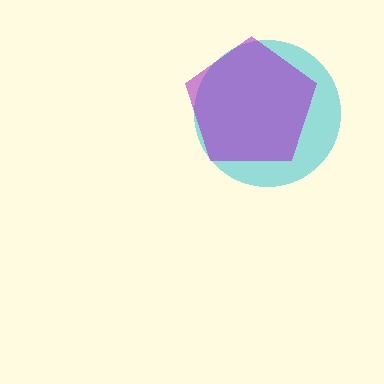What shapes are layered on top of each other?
The layered shapes are: a cyan circle, a purple pentagon.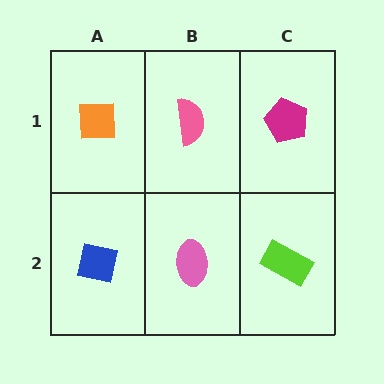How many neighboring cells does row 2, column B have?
3.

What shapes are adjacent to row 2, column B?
A pink semicircle (row 1, column B), a blue square (row 2, column A), a lime rectangle (row 2, column C).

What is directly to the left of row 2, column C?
A pink ellipse.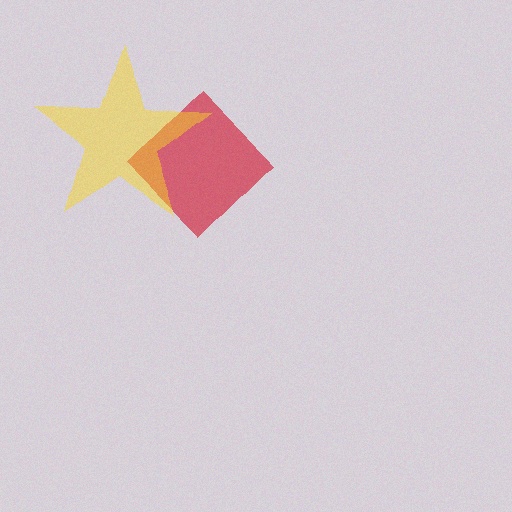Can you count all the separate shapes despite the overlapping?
Yes, there are 2 separate shapes.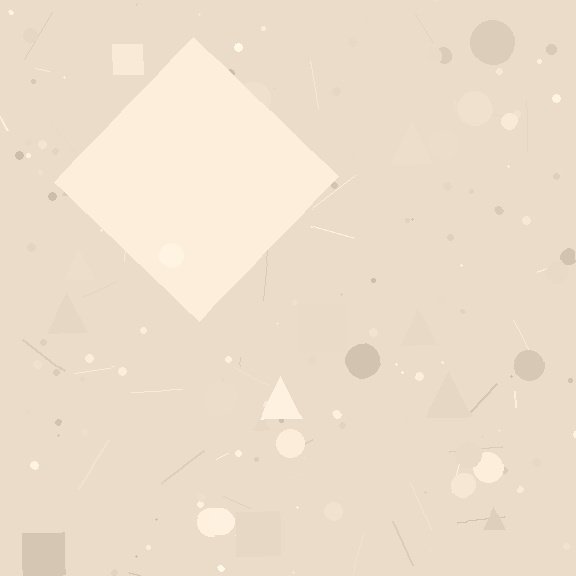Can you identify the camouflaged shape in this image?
The camouflaged shape is a diamond.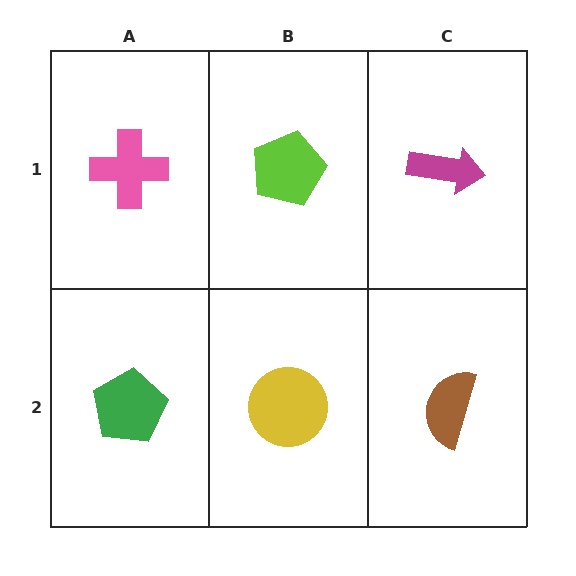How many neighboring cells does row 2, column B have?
3.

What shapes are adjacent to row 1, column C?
A brown semicircle (row 2, column C), a lime pentagon (row 1, column B).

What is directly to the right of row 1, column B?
A magenta arrow.